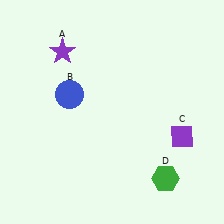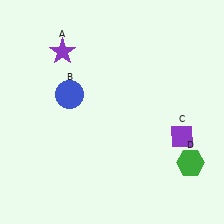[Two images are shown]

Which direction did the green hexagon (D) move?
The green hexagon (D) moved right.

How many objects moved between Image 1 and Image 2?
1 object moved between the two images.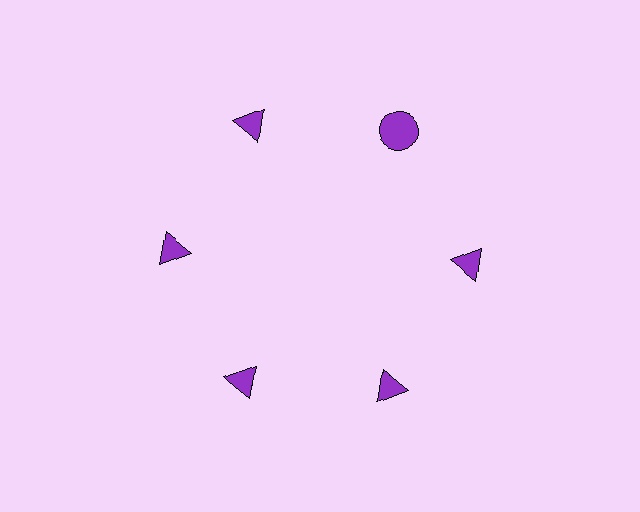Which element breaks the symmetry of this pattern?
The purple circle at roughly the 1 o'clock position breaks the symmetry. All other shapes are purple triangles.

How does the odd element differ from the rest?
It has a different shape: circle instead of triangle.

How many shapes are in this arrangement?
There are 6 shapes arranged in a ring pattern.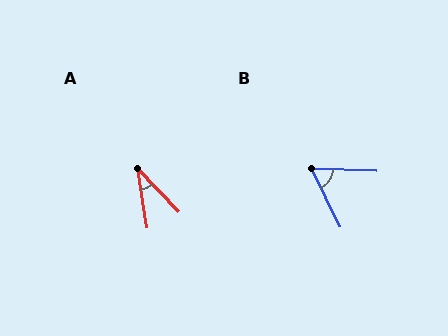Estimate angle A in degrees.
Approximately 35 degrees.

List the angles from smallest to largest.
A (35°), B (62°).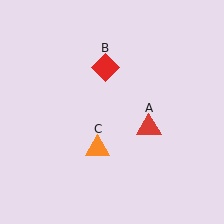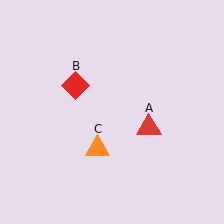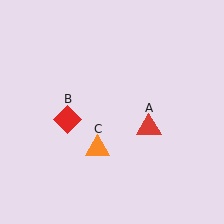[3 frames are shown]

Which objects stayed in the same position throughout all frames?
Red triangle (object A) and orange triangle (object C) remained stationary.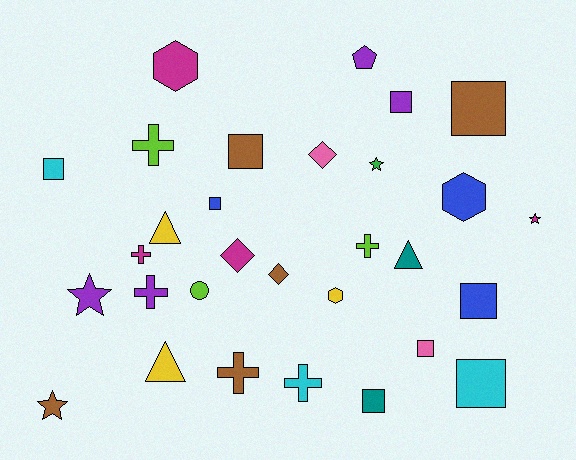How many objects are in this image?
There are 30 objects.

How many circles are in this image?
There is 1 circle.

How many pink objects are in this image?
There are 2 pink objects.